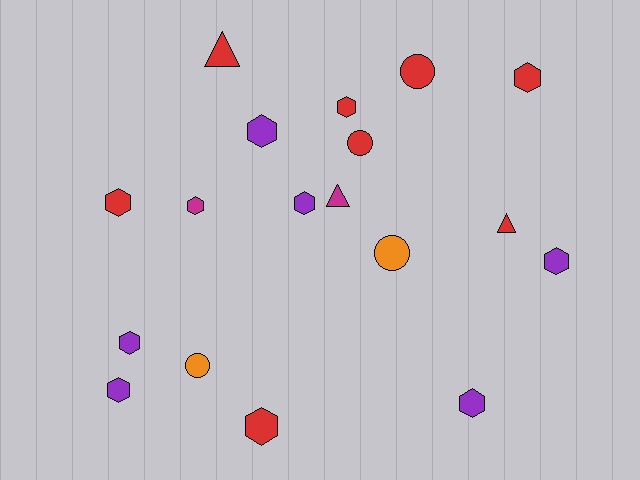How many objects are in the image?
There are 18 objects.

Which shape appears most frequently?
Hexagon, with 11 objects.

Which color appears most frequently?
Red, with 8 objects.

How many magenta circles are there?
There are no magenta circles.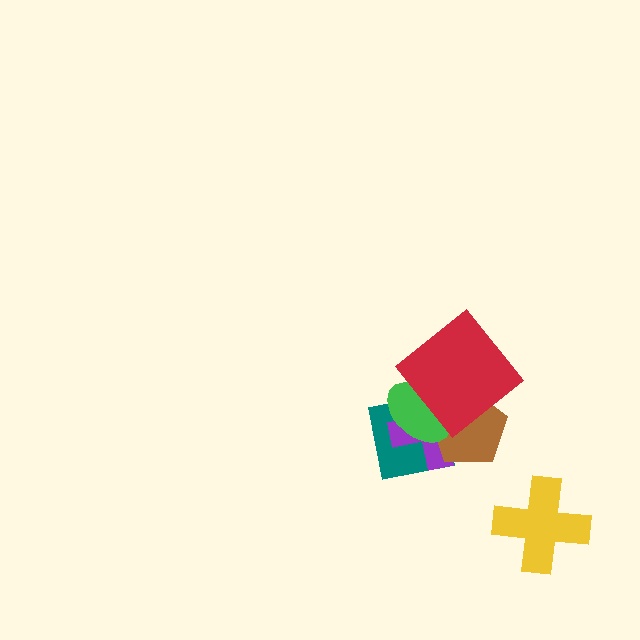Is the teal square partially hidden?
Yes, it is partially covered by another shape.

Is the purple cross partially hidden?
Yes, it is partially covered by another shape.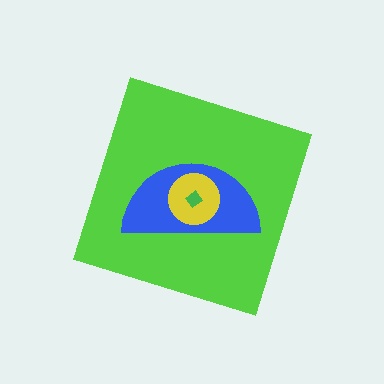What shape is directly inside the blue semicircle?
The yellow circle.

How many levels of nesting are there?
4.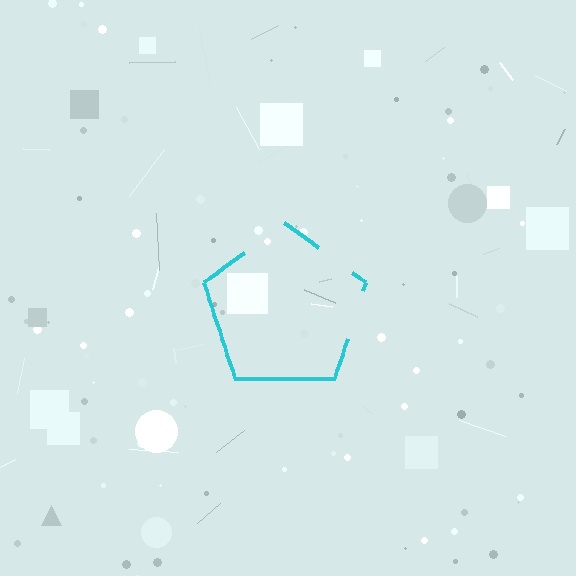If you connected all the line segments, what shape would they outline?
They would outline a pentagon.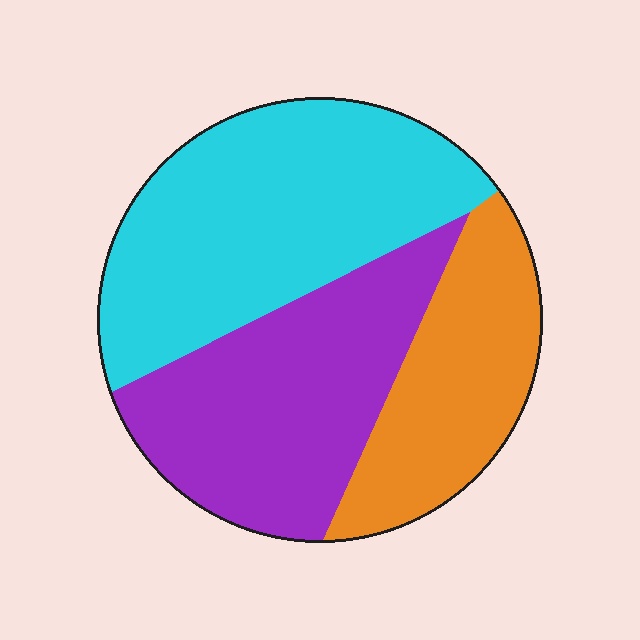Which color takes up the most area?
Cyan, at roughly 40%.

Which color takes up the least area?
Orange, at roughly 25%.